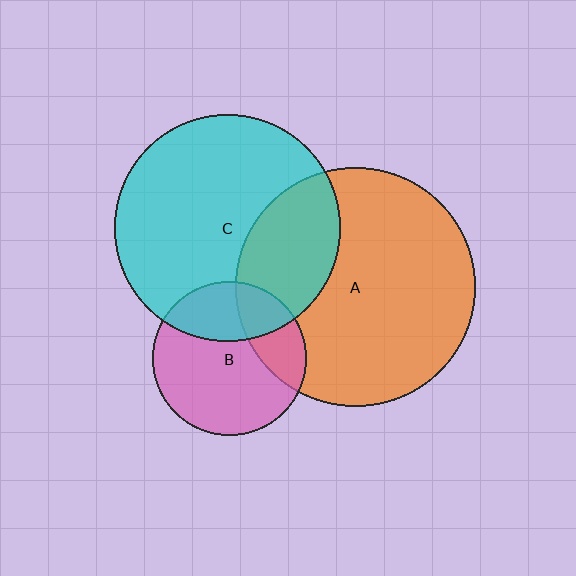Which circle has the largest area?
Circle A (orange).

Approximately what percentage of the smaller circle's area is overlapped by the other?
Approximately 30%.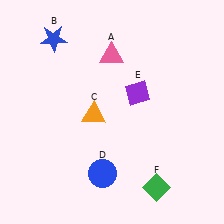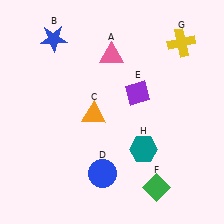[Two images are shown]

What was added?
A yellow cross (G), a teal hexagon (H) were added in Image 2.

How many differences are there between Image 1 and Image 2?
There are 2 differences between the two images.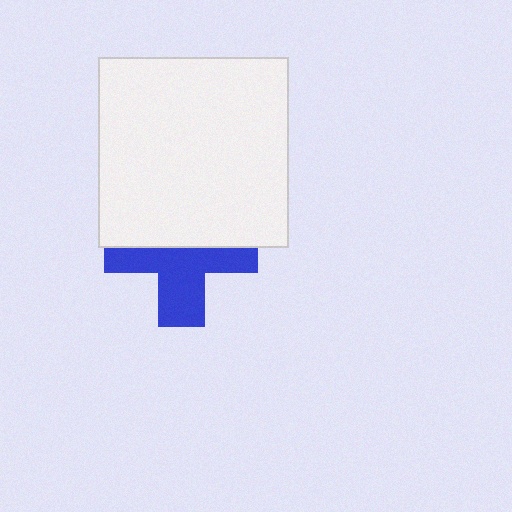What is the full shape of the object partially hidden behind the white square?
The partially hidden object is a blue cross.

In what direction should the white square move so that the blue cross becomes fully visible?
The white square should move up. That is the shortest direction to clear the overlap and leave the blue cross fully visible.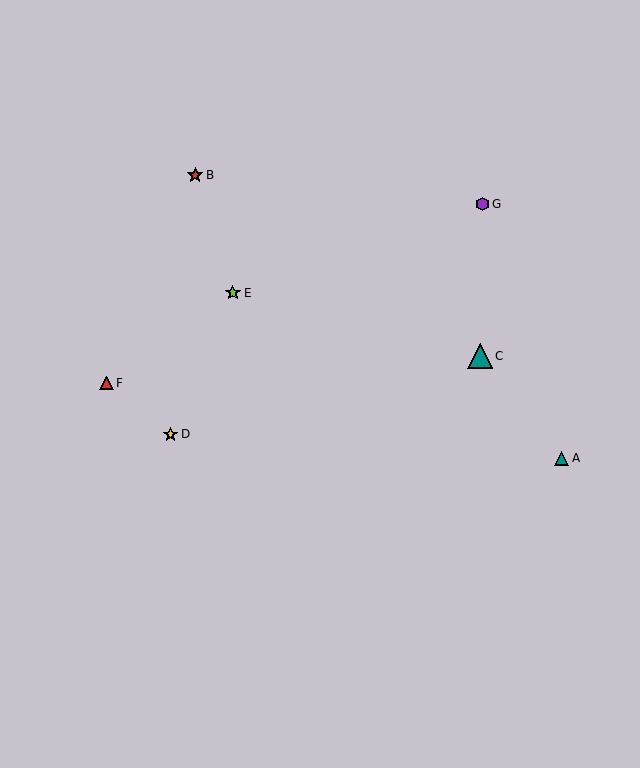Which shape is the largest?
The teal triangle (labeled C) is the largest.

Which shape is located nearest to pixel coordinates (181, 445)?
The yellow star (labeled D) at (170, 434) is nearest to that location.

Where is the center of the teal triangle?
The center of the teal triangle is at (562, 458).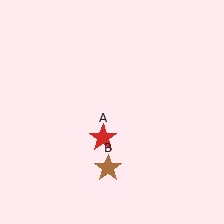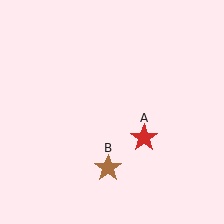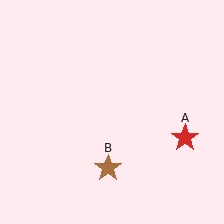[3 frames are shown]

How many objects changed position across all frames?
1 object changed position: red star (object A).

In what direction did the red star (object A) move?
The red star (object A) moved right.